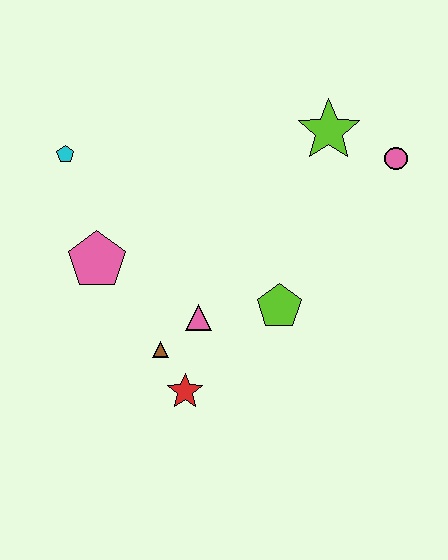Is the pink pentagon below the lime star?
Yes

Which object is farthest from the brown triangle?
The pink circle is farthest from the brown triangle.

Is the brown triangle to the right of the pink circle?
No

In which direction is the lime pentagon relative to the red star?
The lime pentagon is to the right of the red star.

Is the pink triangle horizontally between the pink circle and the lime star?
No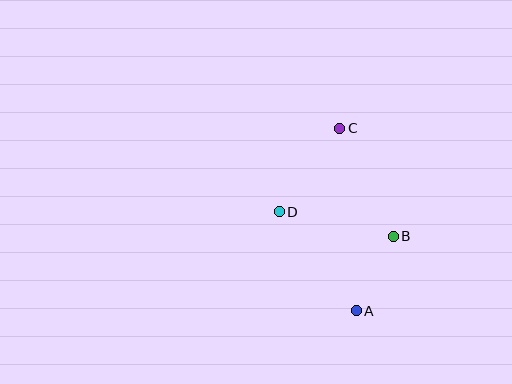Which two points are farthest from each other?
Points A and C are farthest from each other.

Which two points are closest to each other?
Points A and B are closest to each other.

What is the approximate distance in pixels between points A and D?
The distance between A and D is approximately 125 pixels.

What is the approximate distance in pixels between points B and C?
The distance between B and C is approximately 121 pixels.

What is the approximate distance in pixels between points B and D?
The distance between B and D is approximately 117 pixels.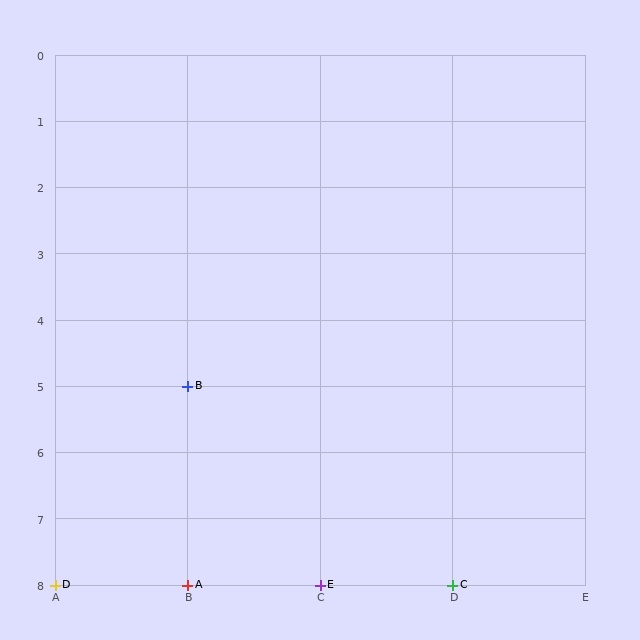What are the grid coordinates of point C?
Point C is at grid coordinates (D, 8).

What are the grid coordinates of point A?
Point A is at grid coordinates (B, 8).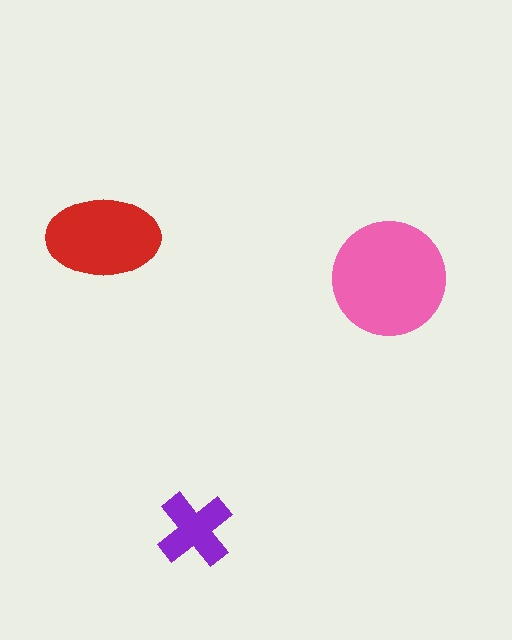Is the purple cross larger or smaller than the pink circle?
Smaller.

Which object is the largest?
The pink circle.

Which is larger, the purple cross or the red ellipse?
The red ellipse.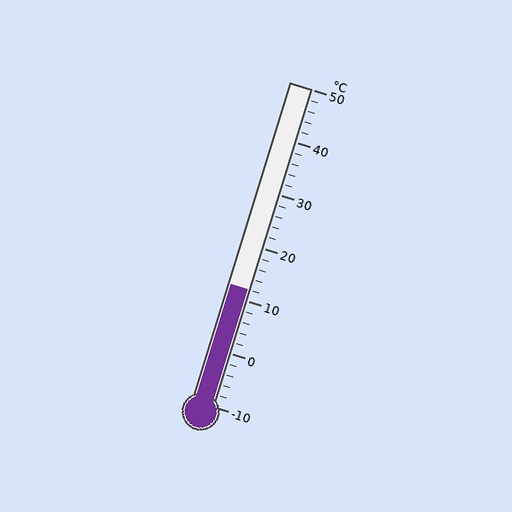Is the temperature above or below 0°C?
The temperature is above 0°C.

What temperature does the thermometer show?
The thermometer shows approximately 12°C.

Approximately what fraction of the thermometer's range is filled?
The thermometer is filled to approximately 35% of its range.